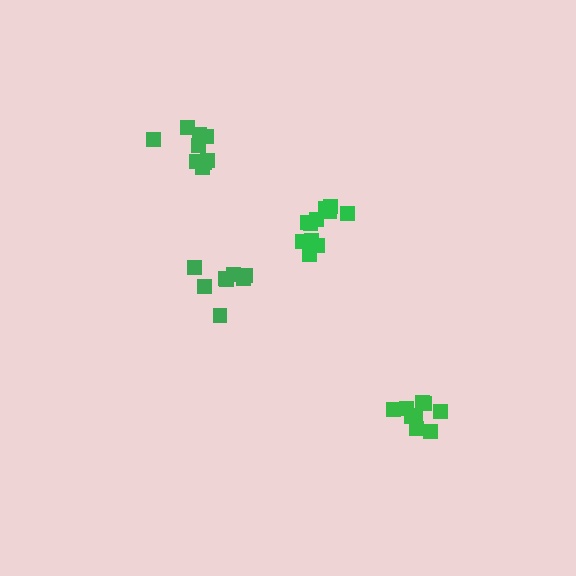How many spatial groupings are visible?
There are 4 spatial groupings.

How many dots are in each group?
Group 1: 9 dots, Group 2: 9 dots, Group 3: 11 dots, Group 4: 8 dots (37 total).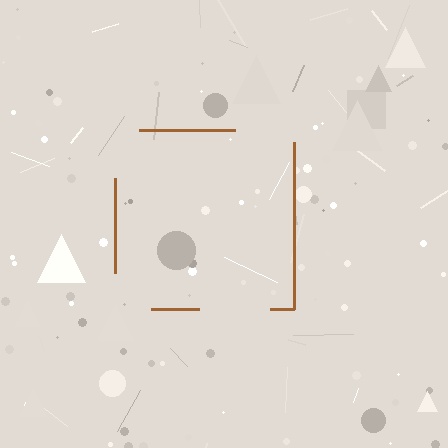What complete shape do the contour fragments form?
The contour fragments form a square.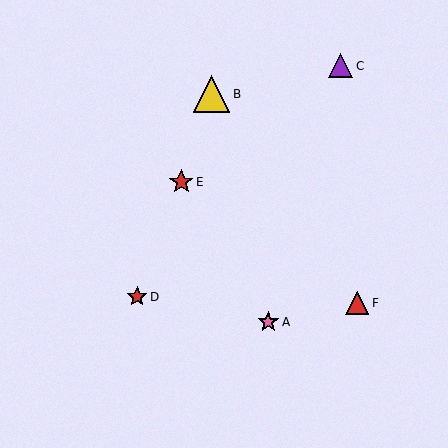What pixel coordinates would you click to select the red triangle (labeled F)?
Click at (357, 303) to select the red triangle F.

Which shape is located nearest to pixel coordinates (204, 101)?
The yellow triangle (labeled B) at (211, 94) is nearest to that location.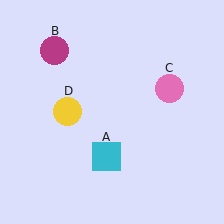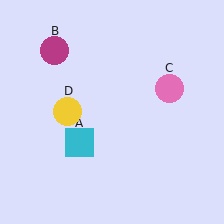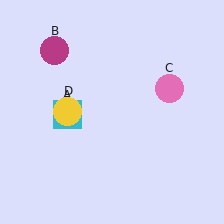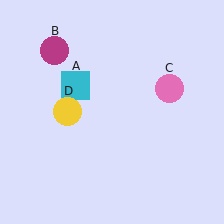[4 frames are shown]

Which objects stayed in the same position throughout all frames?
Magenta circle (object B) and pink circle (object C) and yellow circle (object D) remained stationary.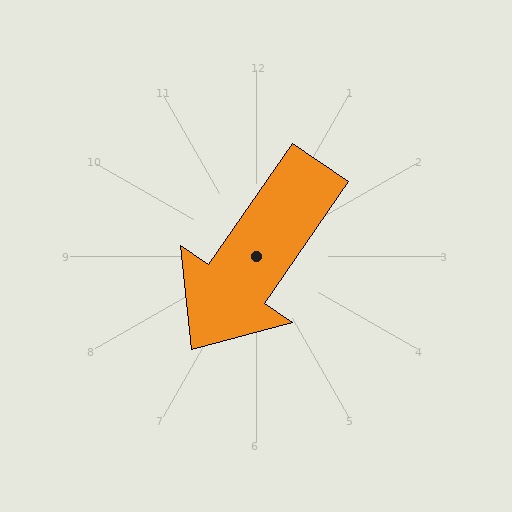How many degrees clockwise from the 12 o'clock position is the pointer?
Approximately 214 degrees.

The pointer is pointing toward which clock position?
Roughly 7 o'clock.